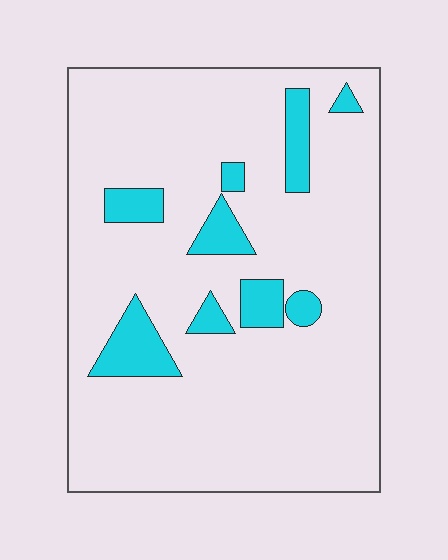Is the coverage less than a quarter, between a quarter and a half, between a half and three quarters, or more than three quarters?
Less than a quarter.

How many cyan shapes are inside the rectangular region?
9.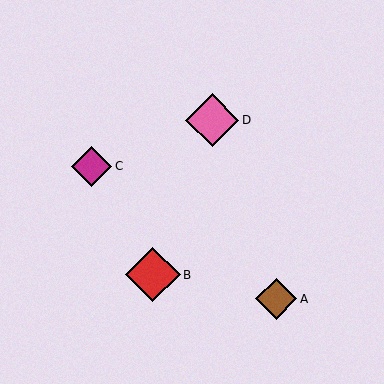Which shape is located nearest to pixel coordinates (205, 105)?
The pink diamond (labeled D) at (212, 120) is nearest to that location.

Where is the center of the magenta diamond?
The center of the magenta diamond is at (92, 166).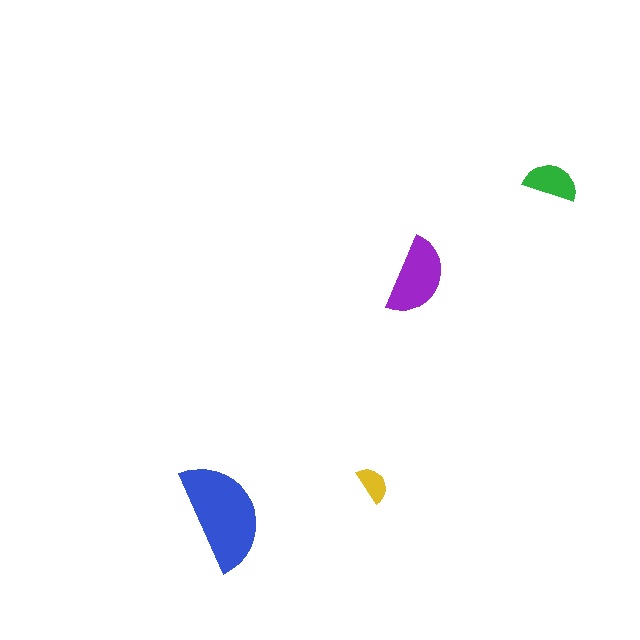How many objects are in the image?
There are 4 objects in the image.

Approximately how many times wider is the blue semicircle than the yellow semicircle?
About 3 times wider.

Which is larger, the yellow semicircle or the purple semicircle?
The purple one.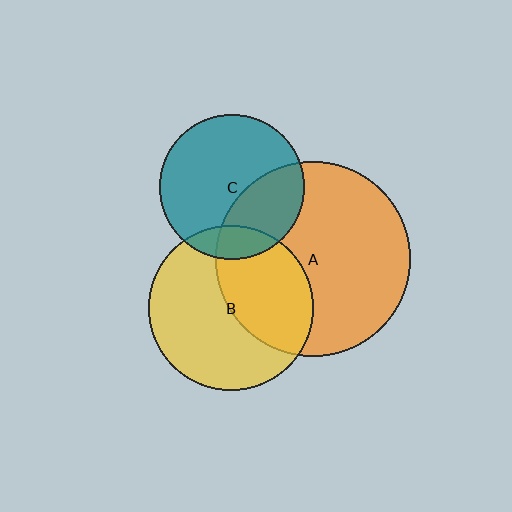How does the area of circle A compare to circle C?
Approximately 1.8 times.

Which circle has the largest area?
Circle A (orange).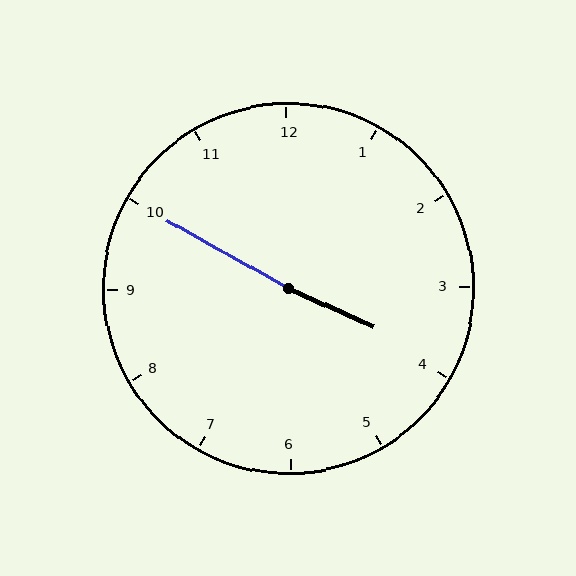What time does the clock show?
3:50.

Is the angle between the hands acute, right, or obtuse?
It is obtuse.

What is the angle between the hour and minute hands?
Approximately 175 degrees.